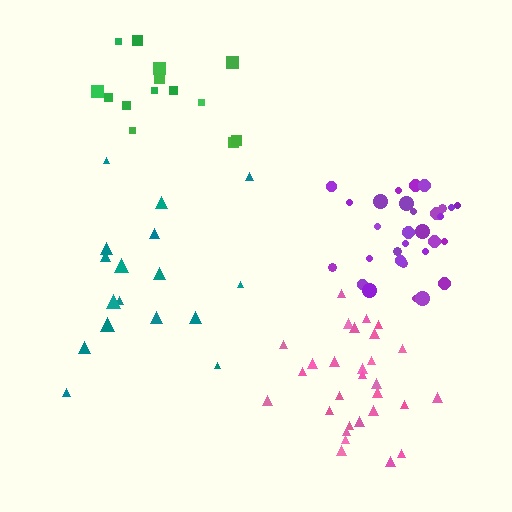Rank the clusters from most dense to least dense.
pink, purple, green, teal.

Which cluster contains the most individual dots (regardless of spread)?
Purple (31).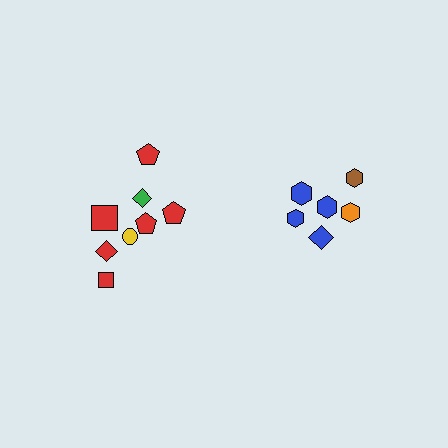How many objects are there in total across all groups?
There are 14 objects.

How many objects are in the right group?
There are 6 objects.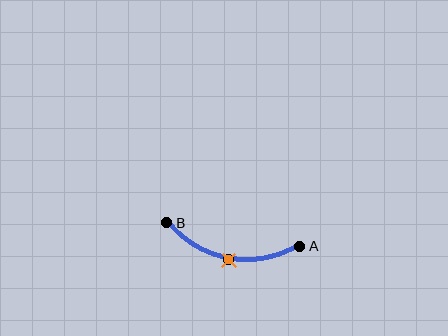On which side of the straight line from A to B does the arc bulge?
The arc bulges below the straight line connecting A and B.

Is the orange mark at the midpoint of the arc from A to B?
Yes. The orange mark lies on the arc at equal arc-length from both A and B — it is the arc midpoint.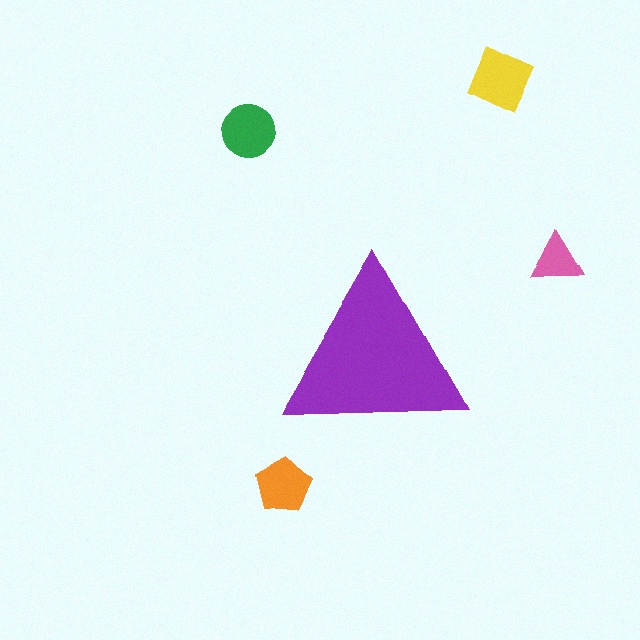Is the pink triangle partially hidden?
No, the pink triangle is fully visible.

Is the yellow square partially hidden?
No, the yellow square is fully visible.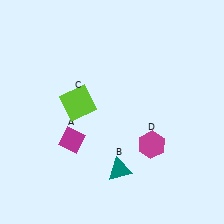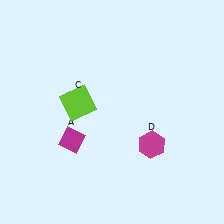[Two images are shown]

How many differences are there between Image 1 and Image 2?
There is 1 difference between the two images.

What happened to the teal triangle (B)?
The teal triangle (B) was removed in Image 2. It was in the bottom-right area of Image 1.